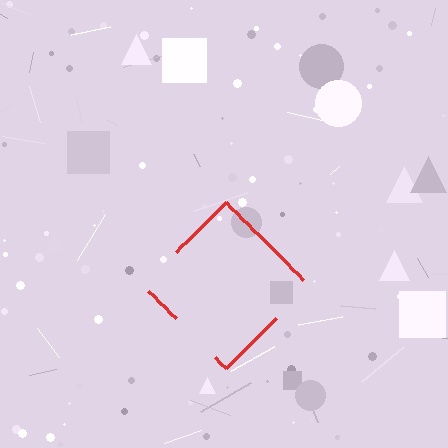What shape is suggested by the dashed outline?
The dashed outline suggests a diamond.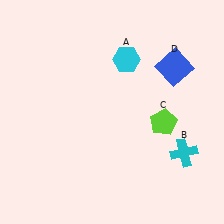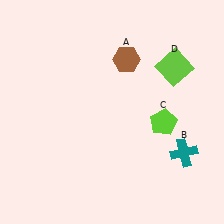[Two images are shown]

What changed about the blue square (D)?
In Image 1, D is blue. In Image 2, it changed to lime.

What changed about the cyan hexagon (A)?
In Image 1, A is cyan. In Image 2, it changed to brown.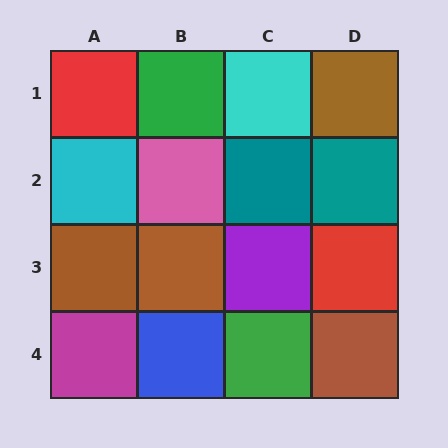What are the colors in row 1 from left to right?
Red, green, cyan, brown.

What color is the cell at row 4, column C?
Green.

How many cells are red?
2 cells are red.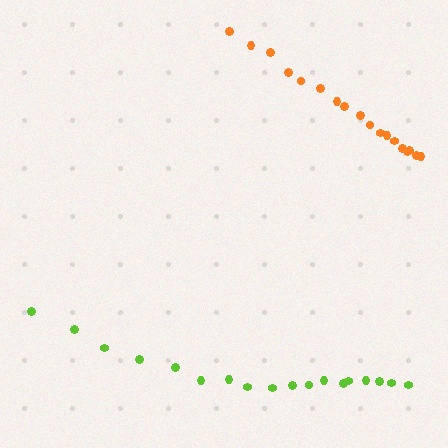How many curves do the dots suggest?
There are 2 distinct paths.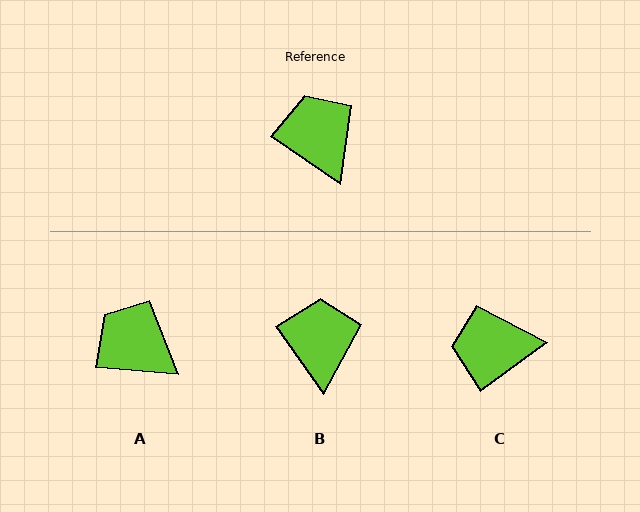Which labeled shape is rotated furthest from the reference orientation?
C, about 71 degrees away.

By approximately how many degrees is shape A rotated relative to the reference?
Approximately 29 degrees counter-clockwise.